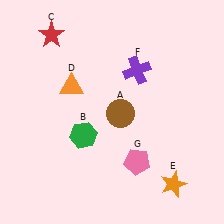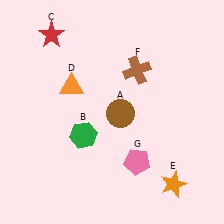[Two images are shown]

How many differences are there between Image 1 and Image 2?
There is 1 difference between the two images.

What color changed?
The cross (F) changed from purple in Image 1 to brown in Image 2.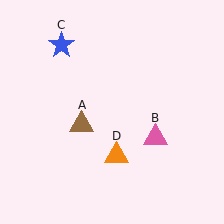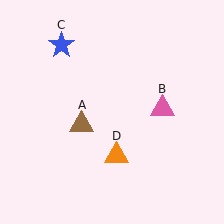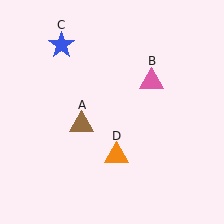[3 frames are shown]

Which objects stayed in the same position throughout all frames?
Brown triangle (object A) and blue star (object C) and orange triangle (object D) remained stationary.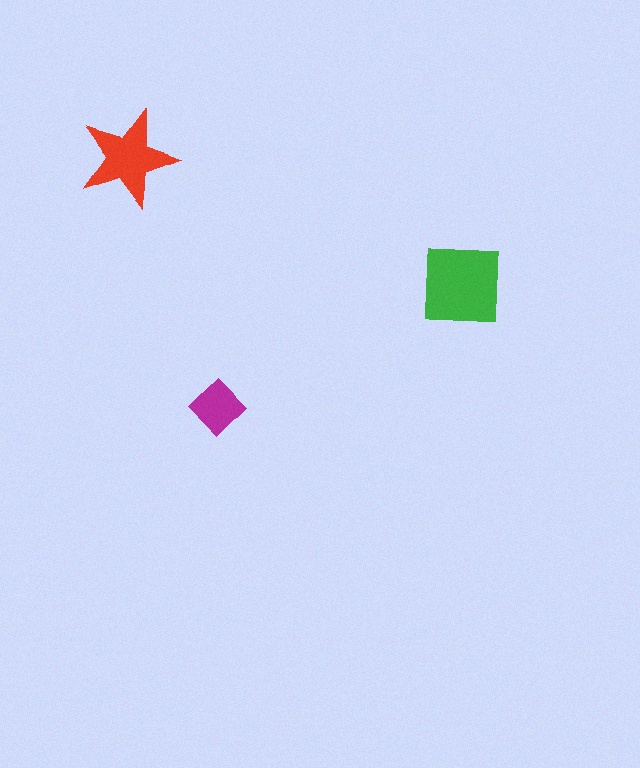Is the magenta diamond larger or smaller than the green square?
Smaller.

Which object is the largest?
The green square.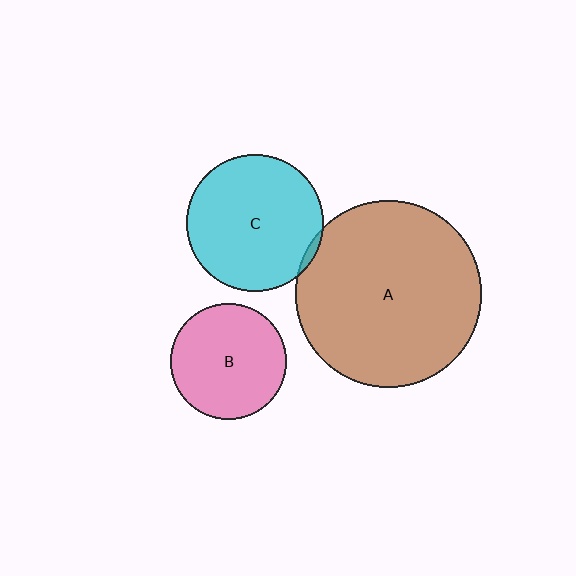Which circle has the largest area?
Circle A (brown).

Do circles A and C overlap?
Yes.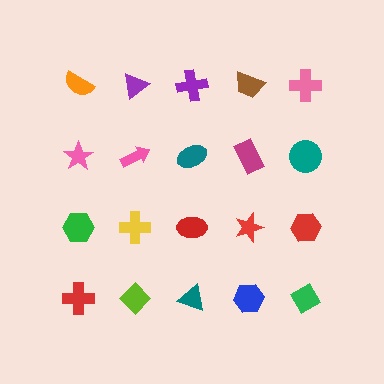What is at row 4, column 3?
A teal triangle.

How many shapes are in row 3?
5 shapes.